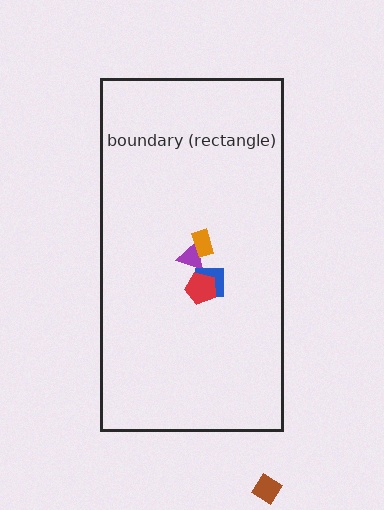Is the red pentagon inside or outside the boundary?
Inside.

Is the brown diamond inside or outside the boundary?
Outside.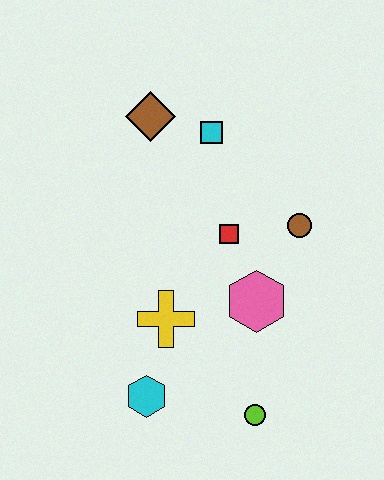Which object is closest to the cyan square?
The brown diamond is closest to the cyan square.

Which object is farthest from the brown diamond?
The lime circle is farthest from the brown diamond.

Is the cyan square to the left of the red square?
Yes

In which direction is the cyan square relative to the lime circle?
The cyan square is above the lime circle.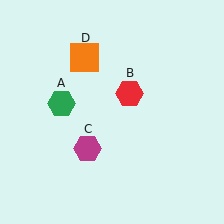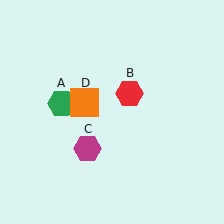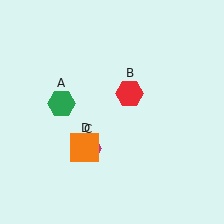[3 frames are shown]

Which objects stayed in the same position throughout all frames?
Green hexagon (object A) and red hexagon (object B) and magenta hexagon (object C) remained stationary.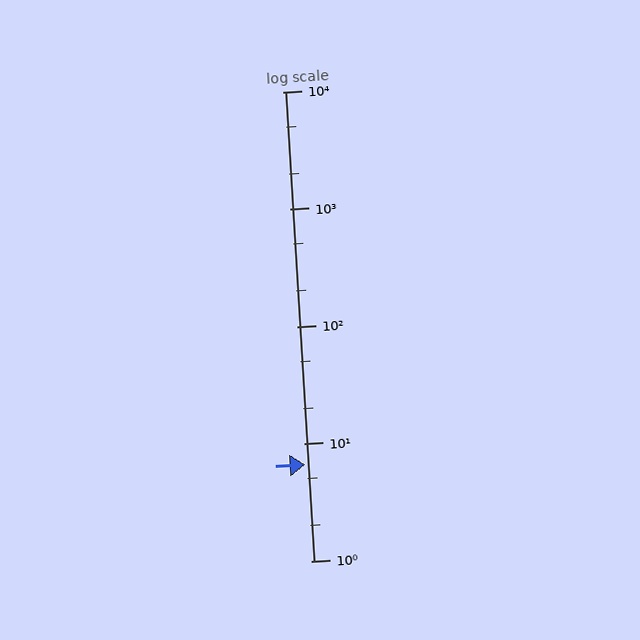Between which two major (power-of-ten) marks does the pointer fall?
The pointer is between 1 and 10.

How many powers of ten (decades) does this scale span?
The scale spans 4 decades, from 1 to 10000.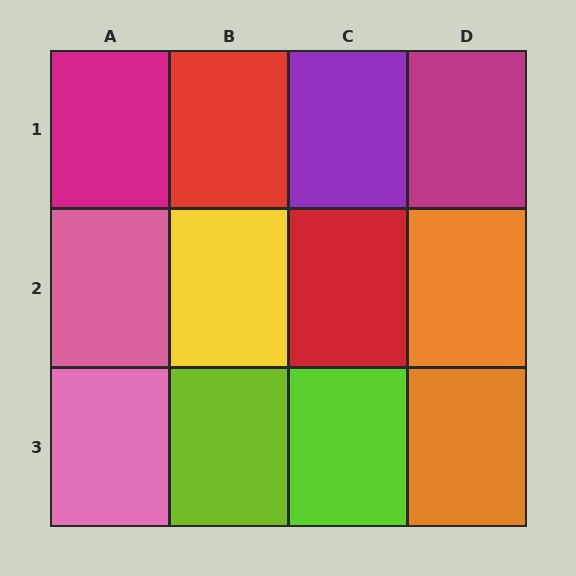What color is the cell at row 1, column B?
Red.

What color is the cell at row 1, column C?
Purple.